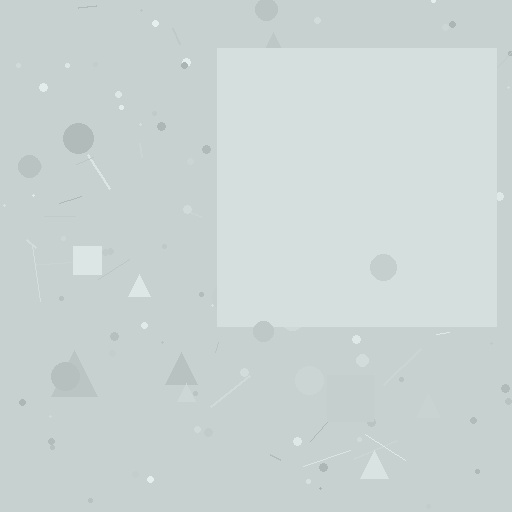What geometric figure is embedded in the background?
A square is embedded in the background.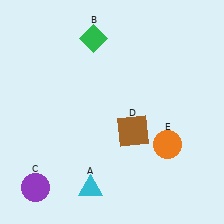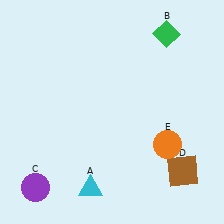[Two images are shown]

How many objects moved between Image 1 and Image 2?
2 objects moved between the two images.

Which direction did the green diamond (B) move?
The green diamond (B) moved right.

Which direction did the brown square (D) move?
The brown square (D) moved right.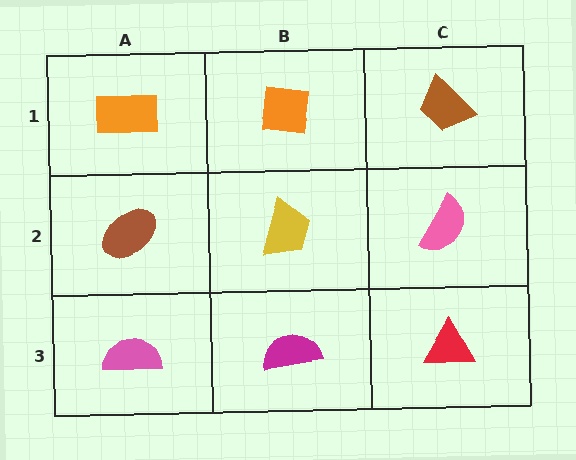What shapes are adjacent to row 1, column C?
A pink semicircle (row 2, column C), an orange square (row 1, column B).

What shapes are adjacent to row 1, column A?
A brown ellipse (row 2, column A), an orange square (row 1, column B).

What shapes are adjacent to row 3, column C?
A pink semicircle (row 2, column C), a magenta semicircle (row 3, column B).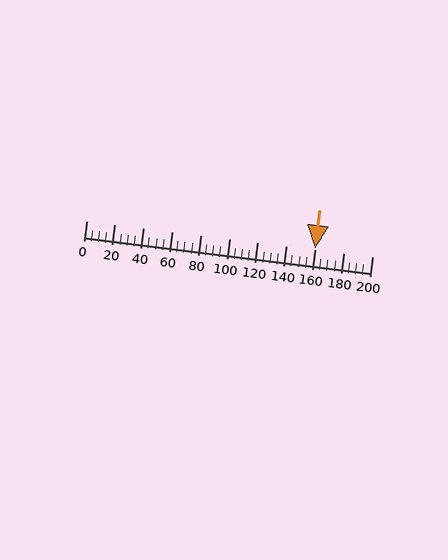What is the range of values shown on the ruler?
The ruler shows values from 0 to 200.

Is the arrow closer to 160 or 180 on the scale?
The arrow is closer to 160.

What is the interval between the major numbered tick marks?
The major tick marks are spaced 20 units apart.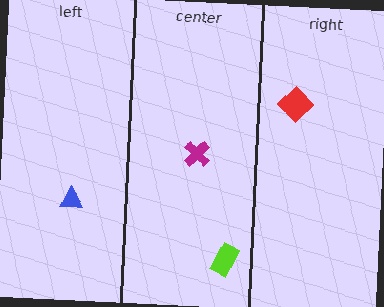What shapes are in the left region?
The blue triangle.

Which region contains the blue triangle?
The left region.